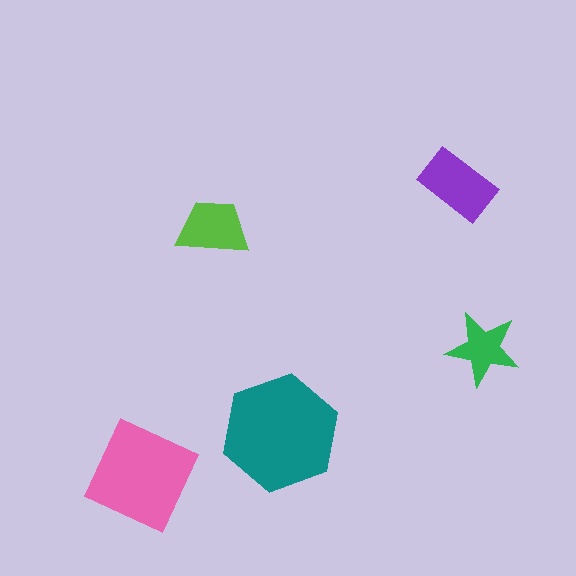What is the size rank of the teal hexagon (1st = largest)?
1st.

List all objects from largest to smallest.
The teal hexagon, the pink diamond, the purple rectangle, the lime trapezoid, the green star.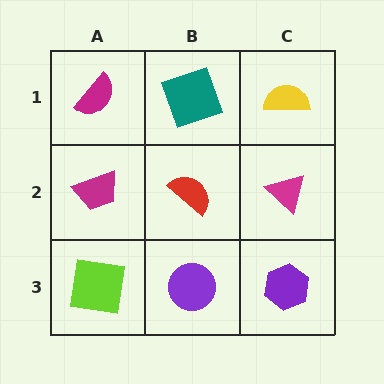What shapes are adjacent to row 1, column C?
A magenta triangle (row 2, column C), a teal square (row 1, column B).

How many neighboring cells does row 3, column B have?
3.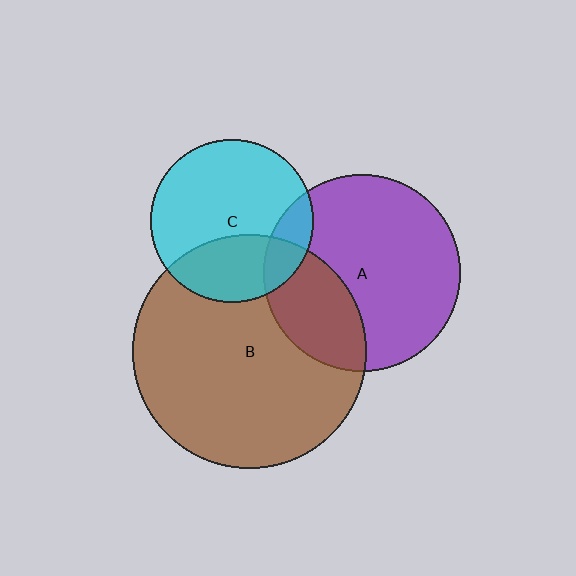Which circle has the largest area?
Circle B (brown).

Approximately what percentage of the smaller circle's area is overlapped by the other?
Approximately 30%.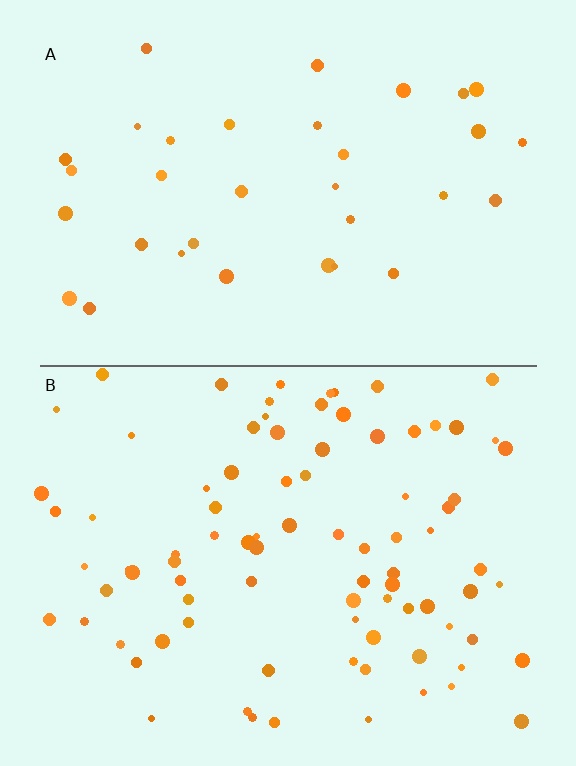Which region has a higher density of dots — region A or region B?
B (the bottom).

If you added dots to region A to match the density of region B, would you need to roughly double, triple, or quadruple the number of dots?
Approximately triple.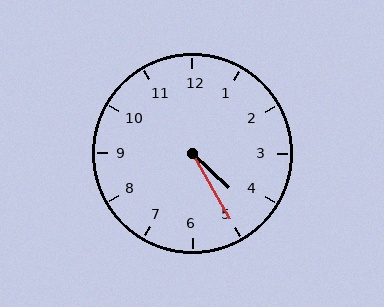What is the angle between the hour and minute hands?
Approximately 18 degrees.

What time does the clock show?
4:25.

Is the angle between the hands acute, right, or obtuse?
It is acute.